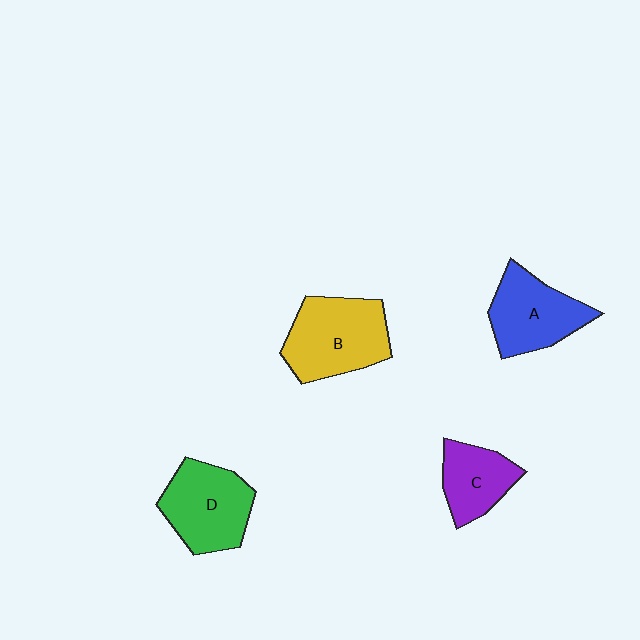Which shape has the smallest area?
Shape C (purple).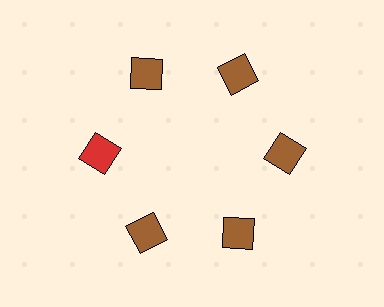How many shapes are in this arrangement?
There are 6 shapes arranged in a ring pattern.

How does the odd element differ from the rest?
It has a different color: red instead of brown.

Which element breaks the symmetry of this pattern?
The red square at roughly the 9 o'clock position breaks the symmetry. All other shapes are brown squares.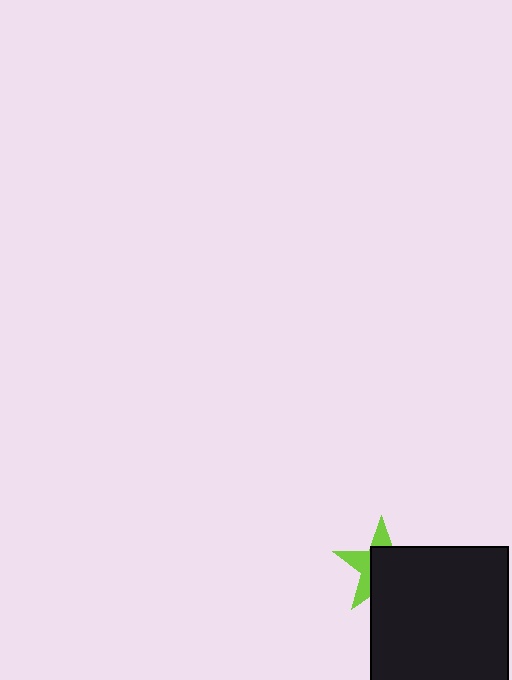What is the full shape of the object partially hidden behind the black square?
The partially hidden object is a lime star.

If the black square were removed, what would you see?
You would see the complete lime star.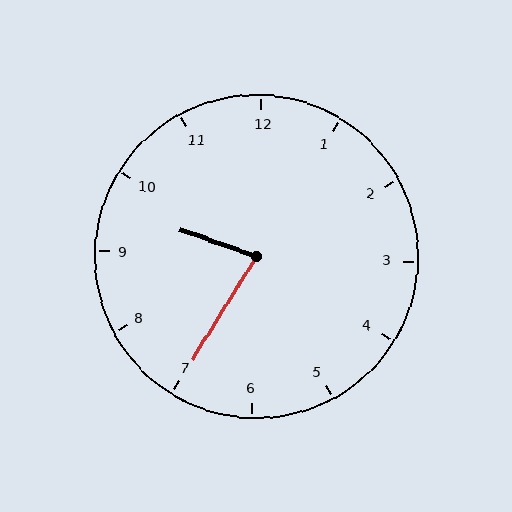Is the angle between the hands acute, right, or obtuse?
It is acute.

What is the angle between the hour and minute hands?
Approximately 78 degrees.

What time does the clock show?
9:35.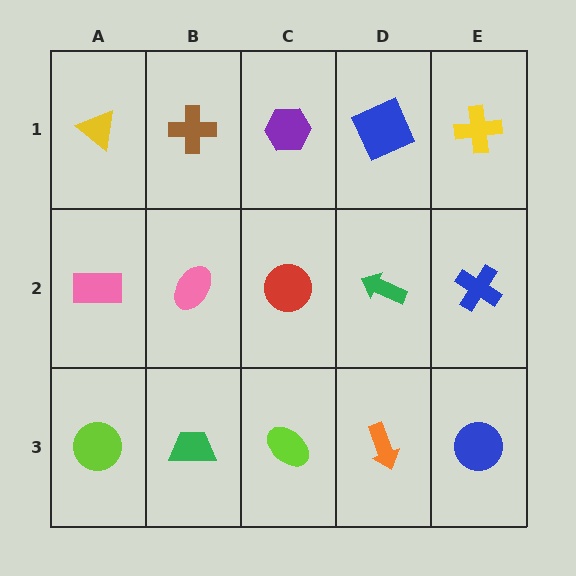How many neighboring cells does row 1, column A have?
2.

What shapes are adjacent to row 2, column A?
A yellow triangle (row 1, column A), a lime circle (row 3, column A), a pink ellipse (row 2, column B).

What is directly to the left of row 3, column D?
A lime ellipse.